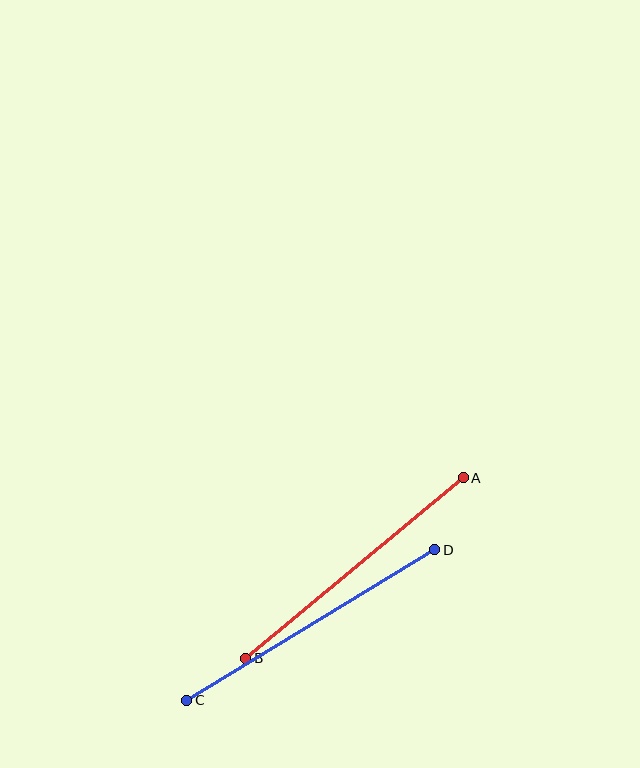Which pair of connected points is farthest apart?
Points C and D are farthest apart.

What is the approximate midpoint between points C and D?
The midpoint is at approximately (311, 625) pixels.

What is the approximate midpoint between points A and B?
The midpoint is at approximately (354, 568) pixels.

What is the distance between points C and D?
The distance is approximately 291 pixels.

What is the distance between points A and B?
The distance is approximately 283 pixels.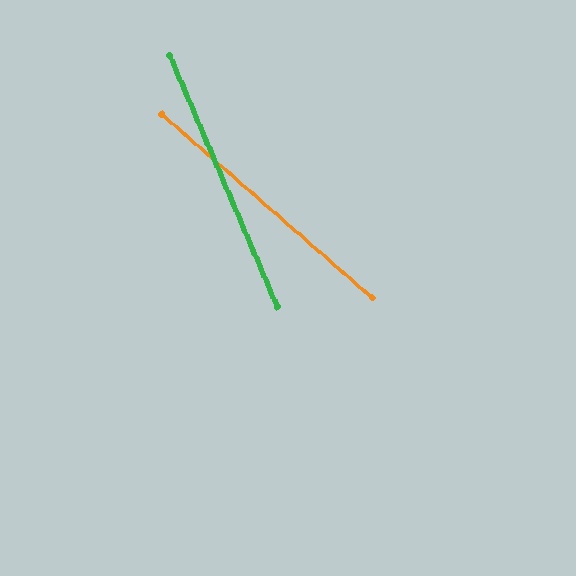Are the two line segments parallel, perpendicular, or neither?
Neither parallel nor perpendicular — they differ by about 26°.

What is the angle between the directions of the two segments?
Approximately 26 degrees.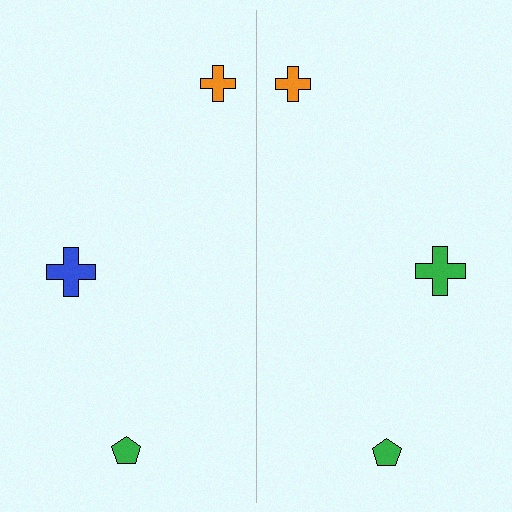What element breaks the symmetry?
The green cross on the right side breaks the symmetry — its mirror counterpart is blue.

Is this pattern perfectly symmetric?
No, the pattern is not perfectly symmetric. The green cross on the right side breaks the symmetry — its mirror counterpart is blue.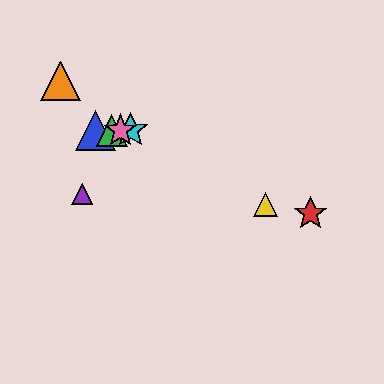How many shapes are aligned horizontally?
4 shapes (the blue triangle, the green triangle, the cyan star, the pink star) are aligned horizontally.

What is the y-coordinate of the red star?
The red star is at y≈213.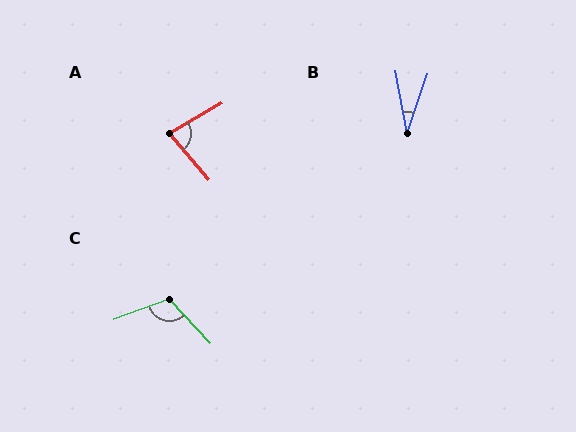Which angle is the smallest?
B, at approximately 30 degrees.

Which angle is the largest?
C, at approximately 113 degrees.